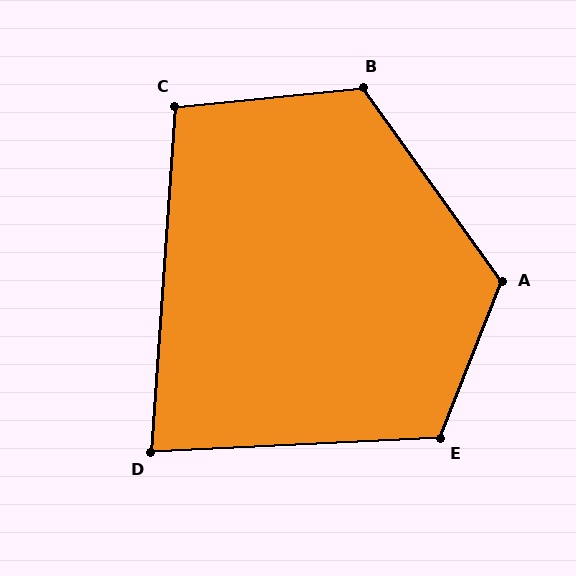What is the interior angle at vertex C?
Approximately 100 degrees (obtuse).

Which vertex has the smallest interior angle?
D, at approximately 83 degrees.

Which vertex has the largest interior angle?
A, at approximately 123 degrees.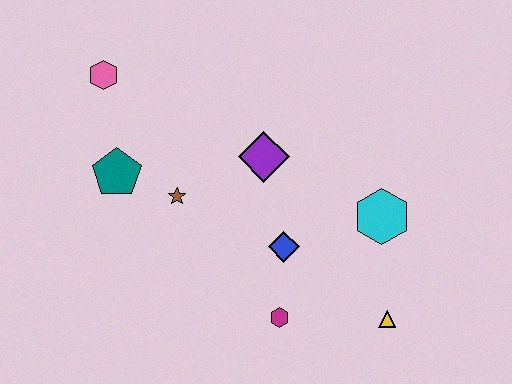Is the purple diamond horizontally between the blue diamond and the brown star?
Yes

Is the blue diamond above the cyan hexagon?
No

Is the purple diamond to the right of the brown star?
Yes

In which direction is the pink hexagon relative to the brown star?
The pink hexagon is above the brown star.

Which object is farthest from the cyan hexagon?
The pink hexagon is farthest from the cyan hexagon.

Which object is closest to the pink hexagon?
The teal pentagon is closest to the pink hexagon.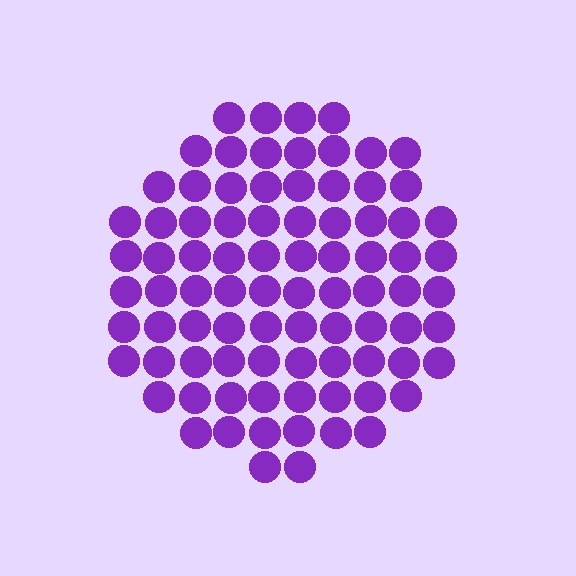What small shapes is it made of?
It is made of small circles.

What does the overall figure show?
The overall figure shows a circle.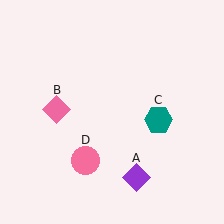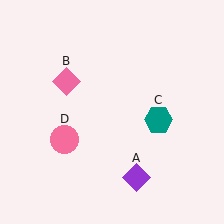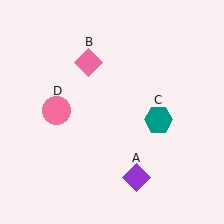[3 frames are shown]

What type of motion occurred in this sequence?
The pink diamond (object B), pink circle (object D) rotated clockwise around the center of the scene.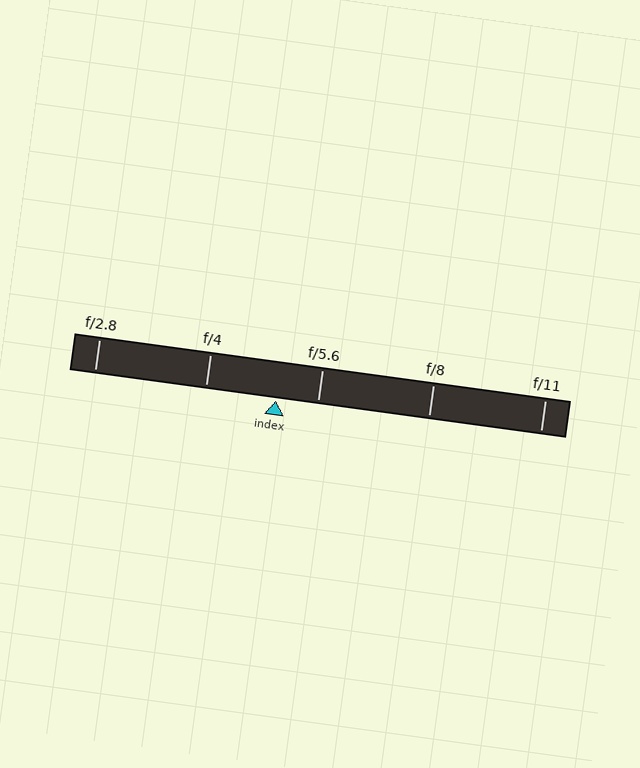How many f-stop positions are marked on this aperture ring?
There are 5 f-stop positions marked.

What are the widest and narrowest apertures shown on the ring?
The widest aperture shown is f/2.8 and the narrowest is f/11.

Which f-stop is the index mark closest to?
The index mark is closest to f/5.6.